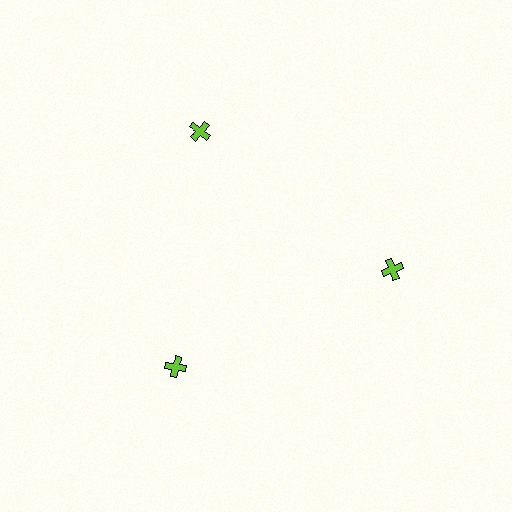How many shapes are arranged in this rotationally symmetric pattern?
There are 3 shapes, arranged in 3 groups of 1.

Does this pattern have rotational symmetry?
Yes, this pattern has 3-fold rotational symmetry. It looks the same after rotating 120 degrees around the center.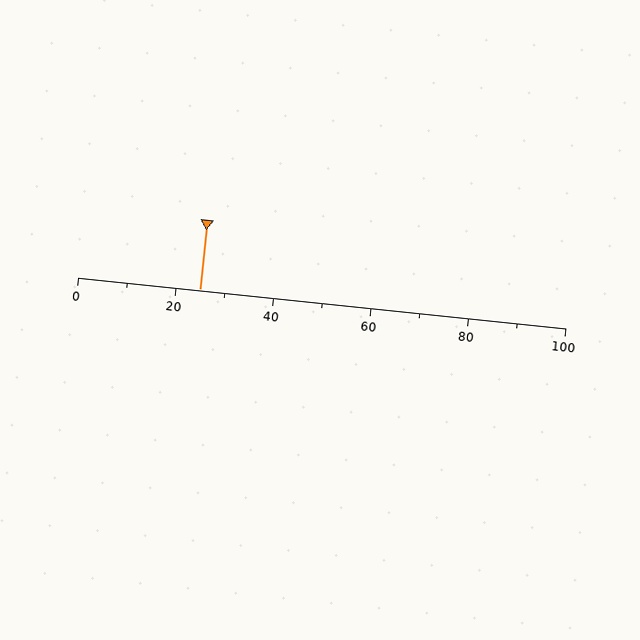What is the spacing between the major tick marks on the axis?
The major ticks are spaced 20 apart.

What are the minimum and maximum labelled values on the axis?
The axis runs from 0 to 100.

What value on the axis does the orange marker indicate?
The marker indicates approximately 25.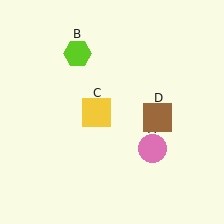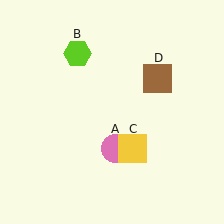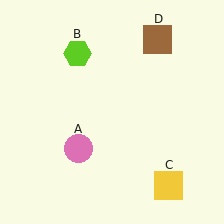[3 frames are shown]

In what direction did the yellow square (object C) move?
The yellow square (object C) moved down and to the right.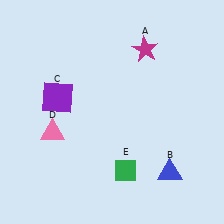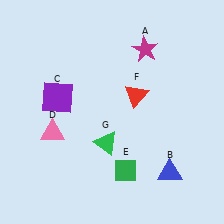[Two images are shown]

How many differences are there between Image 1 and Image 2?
There are 2 differences between the two images.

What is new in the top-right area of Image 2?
A red triangle (F) was added in the top-right area of Image 2.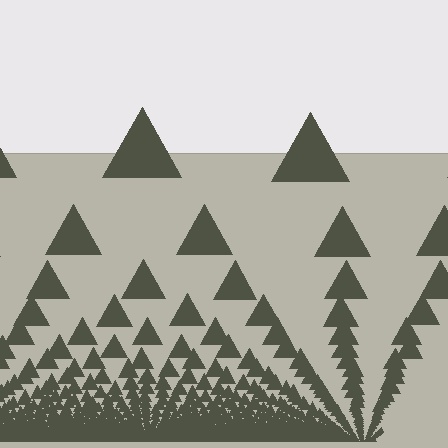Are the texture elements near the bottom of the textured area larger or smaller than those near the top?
Smaller. The gradient is inverted — elements near the bottom are smaller and denser.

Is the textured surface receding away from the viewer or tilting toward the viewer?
The surface appears to tilt toward the viewer. Texture elements get larger and sparser toward the top.